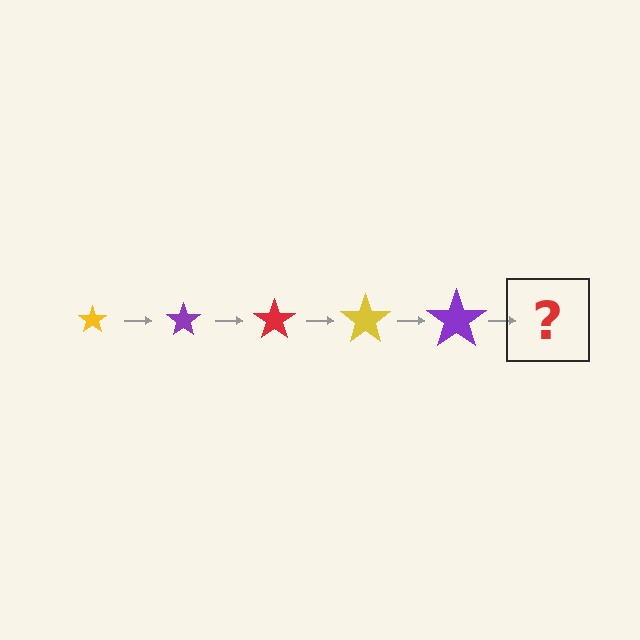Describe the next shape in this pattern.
It should be a red star, larger than the previous one.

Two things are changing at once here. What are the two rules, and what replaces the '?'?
The two rules are that the star grows larger each step and the color cycles through yellow, purple, and red. The '?' should be a red star, larger than the previous one.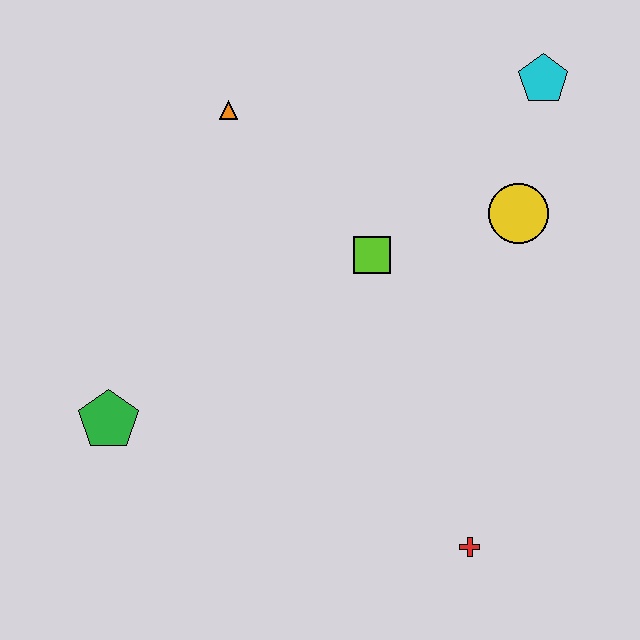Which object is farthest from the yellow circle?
The green pentagon is farthest from the yellow circle.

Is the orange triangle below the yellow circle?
No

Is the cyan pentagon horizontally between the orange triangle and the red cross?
No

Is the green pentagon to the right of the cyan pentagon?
No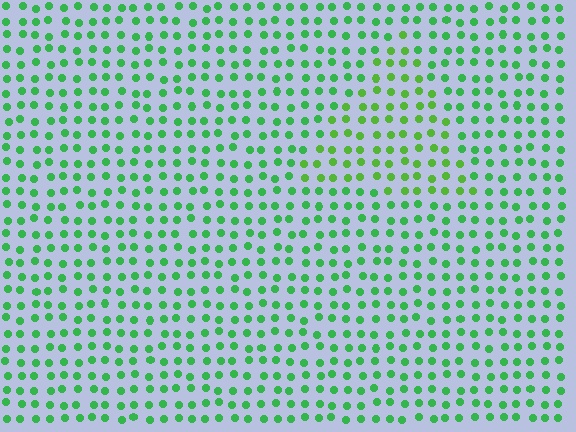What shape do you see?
I see a triangle.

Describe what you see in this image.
The image is filled with small green elements in a uniform arrangement. A triangle-shaped region is visible where the elements are tinted to a slightly different hue, forming a subtle color boundary.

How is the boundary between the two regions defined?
The boundary is defined purely by a slight shift in hue (about 26 degrees). Spacing, size, and orientation are identical on both sides.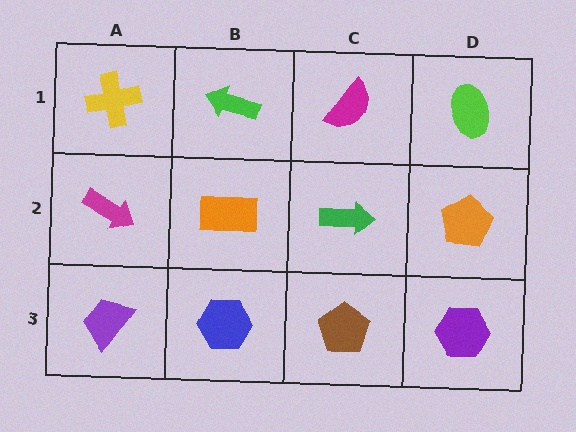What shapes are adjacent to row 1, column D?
An orange pentagon (row 2, column D), a magenta semicircle (row 1, column C).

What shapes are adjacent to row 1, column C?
A green arrow (row 2, column C), a green arrow (row 1, column B), a lime ellipse (row 1, column D).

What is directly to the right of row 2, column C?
An orange pentagon.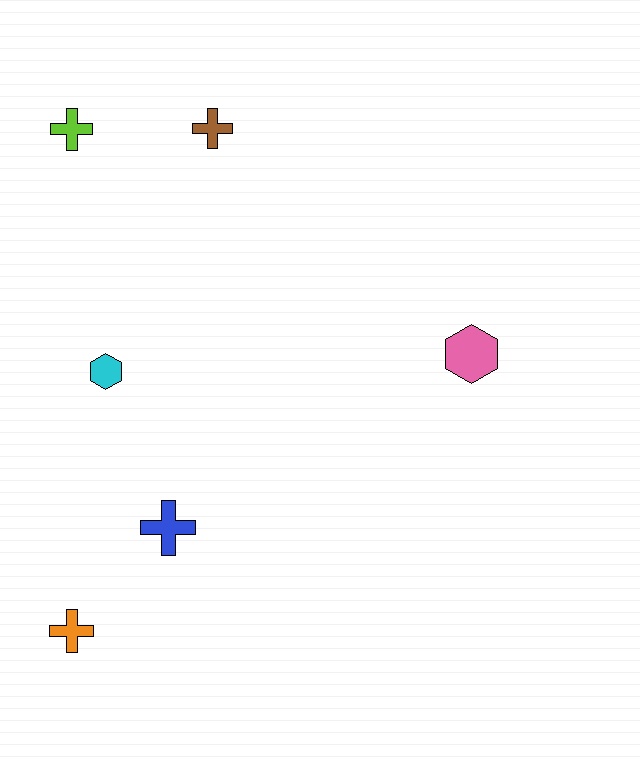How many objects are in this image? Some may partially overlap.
There are 6 objects.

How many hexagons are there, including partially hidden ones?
There are 2 hexagons.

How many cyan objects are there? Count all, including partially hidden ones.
There is 1 cyan object.